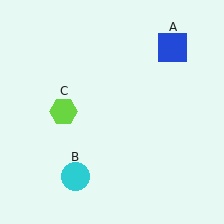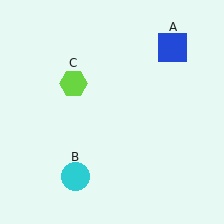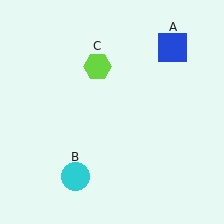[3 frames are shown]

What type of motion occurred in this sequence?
The lime hexagon (object C) rotated clockwise around the center of the scene.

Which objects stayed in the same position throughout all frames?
Blue square (object A) and cyan circle (object B) remained stationary.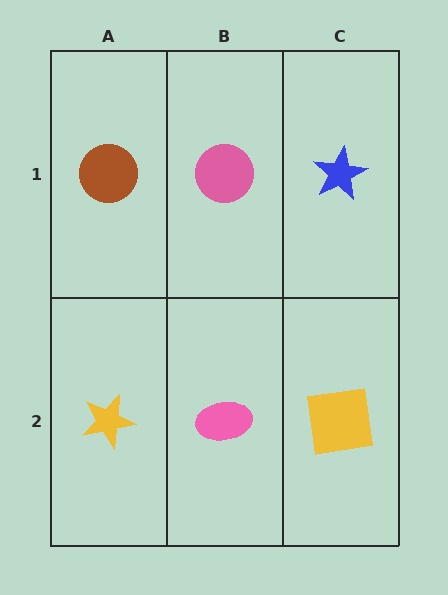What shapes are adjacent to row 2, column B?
A pink circle (row 1, column B), a yellow star (row 2, column A), a yellow square (row 2, column C).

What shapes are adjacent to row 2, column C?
A blue star (row 1, column C), a pink ellipse (row 2, column B).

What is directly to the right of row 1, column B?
A blue star.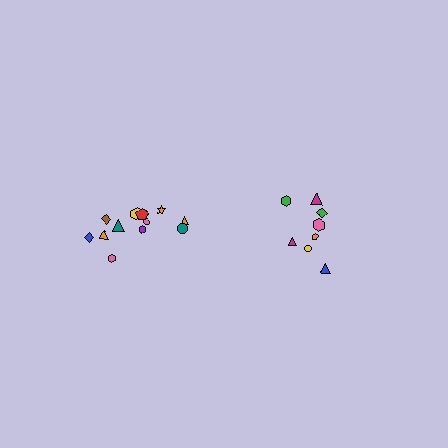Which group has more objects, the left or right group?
The left group.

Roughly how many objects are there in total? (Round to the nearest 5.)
Roughly 20 objects in total.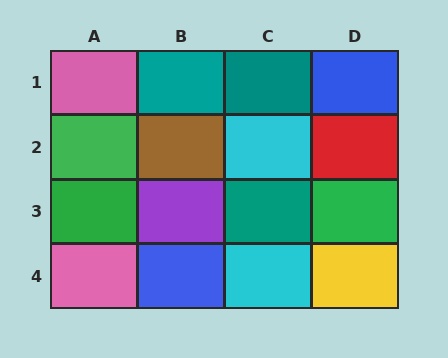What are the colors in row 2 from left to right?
Green, brown, cyan, red.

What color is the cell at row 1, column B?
Teal.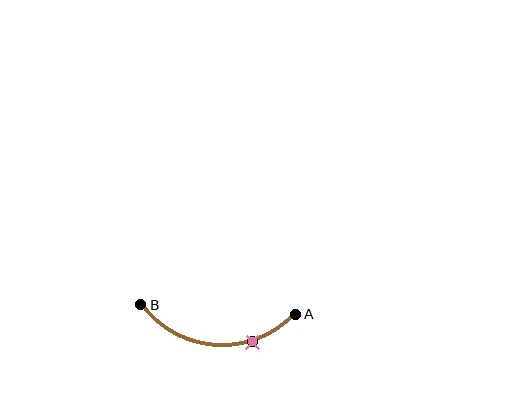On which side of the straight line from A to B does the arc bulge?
The arc bulges below the straight line connecting A and B.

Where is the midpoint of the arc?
The arc midpoint is the point on the curve farthest from the straight line joining A and B. It sits below that line.